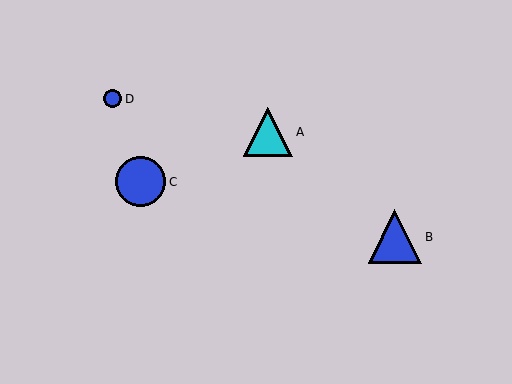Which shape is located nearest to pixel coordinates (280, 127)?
The cyan triangle (labeled A) at (268, 132) is nearest to that location.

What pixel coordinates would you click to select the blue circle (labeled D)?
Click at (113, 99) to select the blue circle D.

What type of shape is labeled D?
Shape D is a blue circle.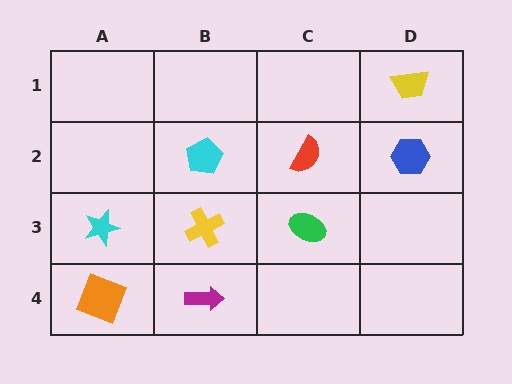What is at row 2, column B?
A cyan pentagon.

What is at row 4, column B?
A magenta arrow.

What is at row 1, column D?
A yellow trapezoid.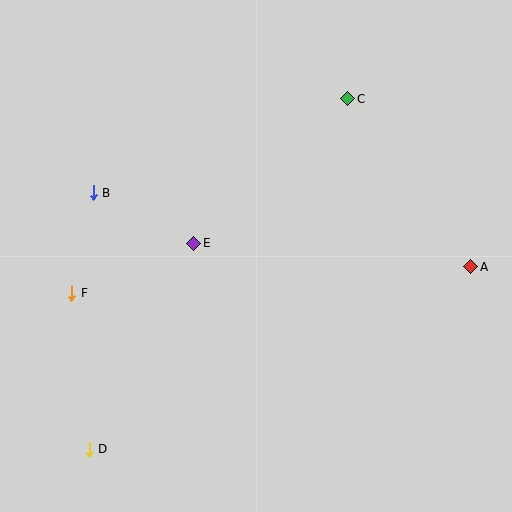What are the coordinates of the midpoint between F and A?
The midpoint between F and A is at (271, 280).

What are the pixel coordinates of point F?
Point F is at (72, 293).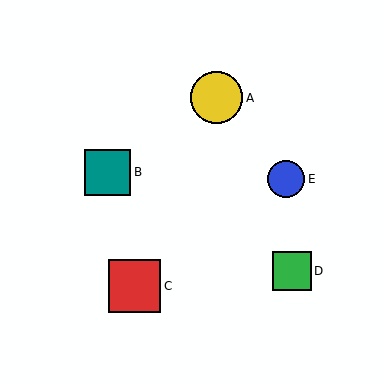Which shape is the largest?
The red square (labeled C) is the largest.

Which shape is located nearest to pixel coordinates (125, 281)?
The red square (labeled C) at (135, 286) is nearest to that location.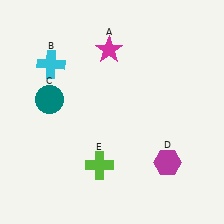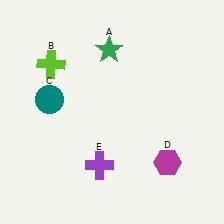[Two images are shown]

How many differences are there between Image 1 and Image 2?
There are 3 differences between the two images.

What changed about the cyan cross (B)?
In Image 1, B is cyan. In Image 2, it changed to lime.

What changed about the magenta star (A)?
In Image 1, A is magenta. In Image 2, it changed to green.